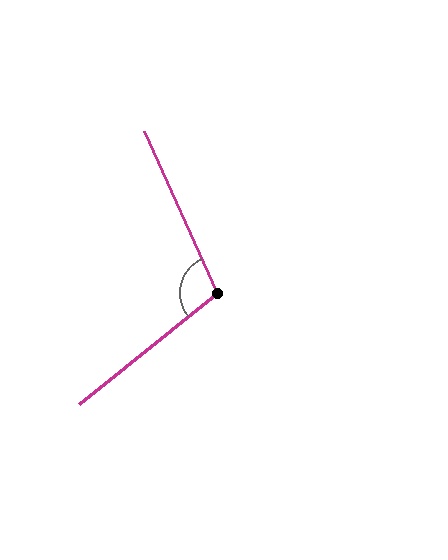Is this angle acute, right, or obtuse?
It is obtuse.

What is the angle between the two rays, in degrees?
Approximately 105 degrees.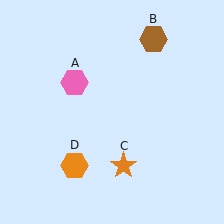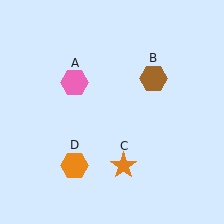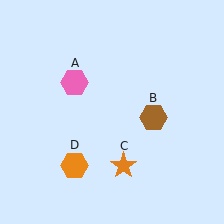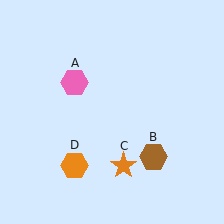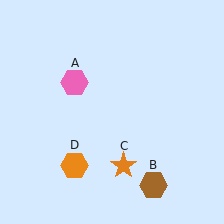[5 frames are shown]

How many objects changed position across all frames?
1 object changed position: brown hexagon (object B).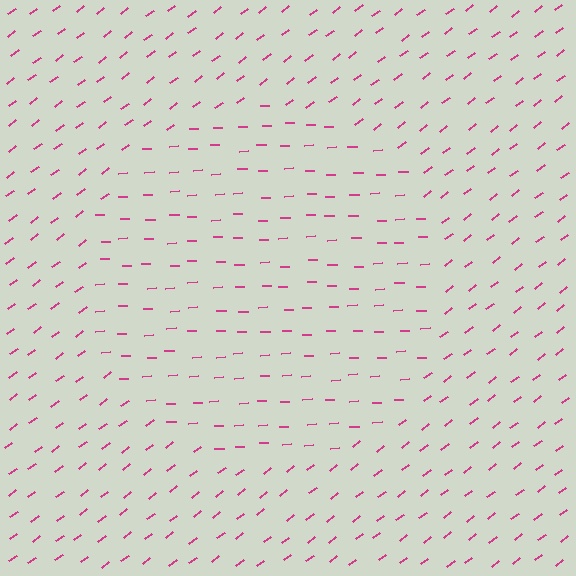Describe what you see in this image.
The image is filled with small magenta line segments. A circle region in the image has lines oriented differently from the surrounding lines, creating a visible texture boundary.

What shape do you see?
I see a circle.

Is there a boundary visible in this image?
Yes, there is a texture boundary formed by a change in line orientation.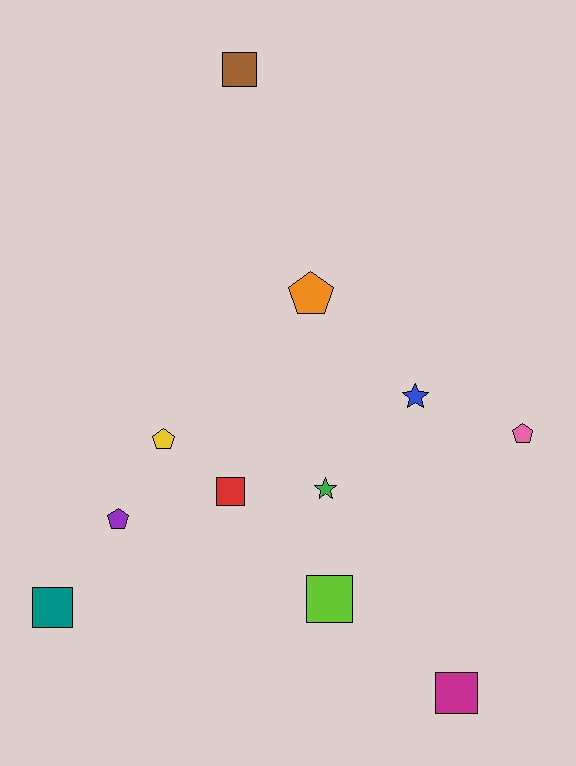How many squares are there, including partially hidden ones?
There are 5 squares.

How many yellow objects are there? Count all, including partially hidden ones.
There is 1 yellow object.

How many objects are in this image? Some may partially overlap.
There are 11 objects.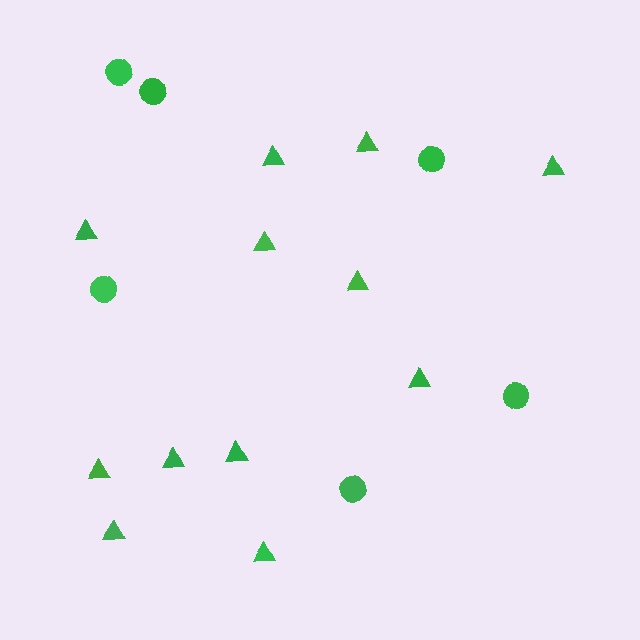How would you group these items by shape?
There are 2 groups: one group of triangles (12) and one group of circles (6).